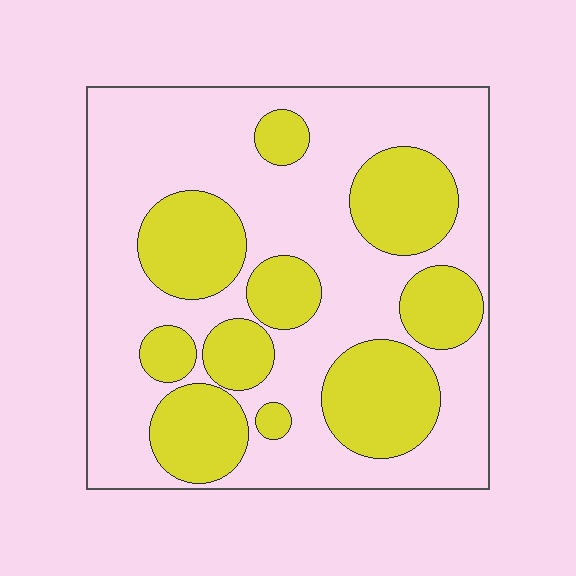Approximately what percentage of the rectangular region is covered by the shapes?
Approximately 35%.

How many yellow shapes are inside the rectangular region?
10.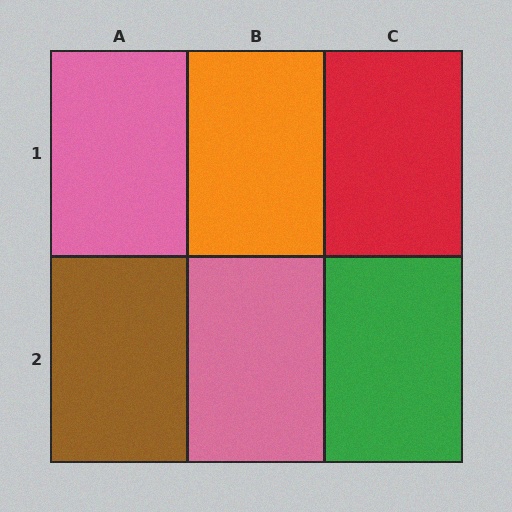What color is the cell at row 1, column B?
Orange.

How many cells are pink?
2 cells are pink.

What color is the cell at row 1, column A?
Pink.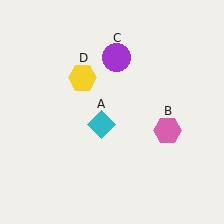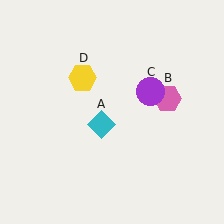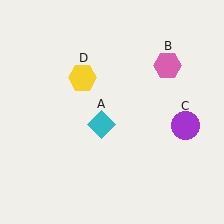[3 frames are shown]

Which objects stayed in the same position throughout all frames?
Cyan diamond (object A) and yellow hexagon (object D) remained stationary.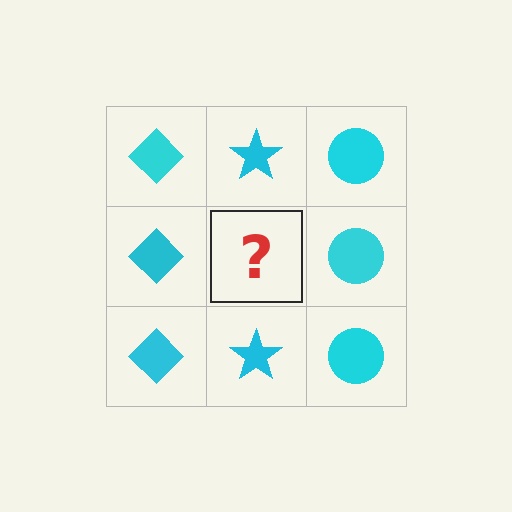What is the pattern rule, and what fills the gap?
The rule is that each column has a consistent shape. The gap should be filled with a cyan star.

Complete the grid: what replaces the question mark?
The question mark should be replaced with a cyan star.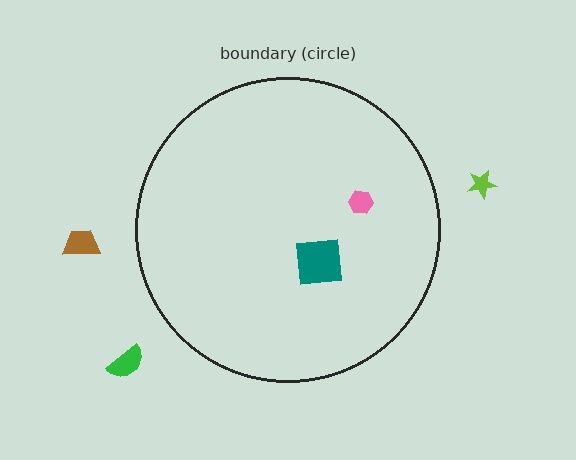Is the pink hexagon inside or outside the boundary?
Inside.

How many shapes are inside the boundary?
2 inside, 3 outside.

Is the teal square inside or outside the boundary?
Inside.